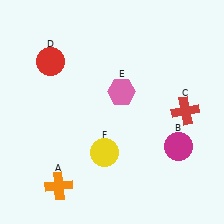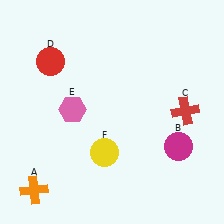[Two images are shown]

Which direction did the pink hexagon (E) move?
The pink hexagon (E) moved left.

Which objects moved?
The objects that moved are: the orange cross (A), the pink hexagon (E).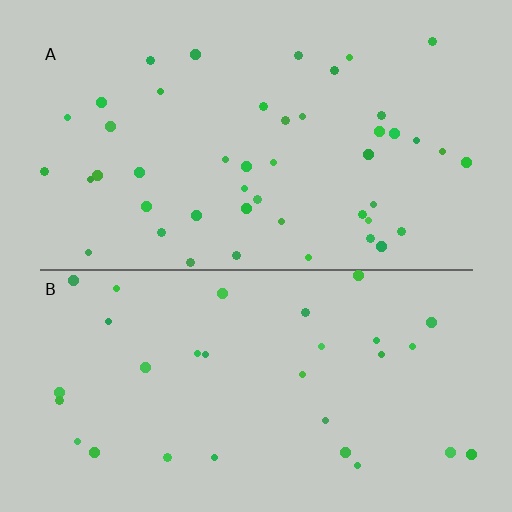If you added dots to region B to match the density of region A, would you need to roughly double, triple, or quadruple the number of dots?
Approximately double.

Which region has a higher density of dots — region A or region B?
A (the top).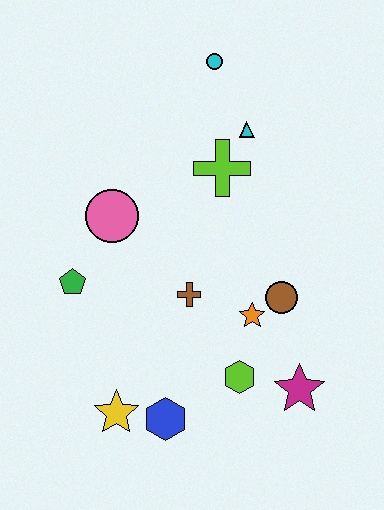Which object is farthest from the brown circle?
The cyan circle is farthest from the brown circle.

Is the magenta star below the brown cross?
Yes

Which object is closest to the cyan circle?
The cyan triangle is closest to the cyan circle.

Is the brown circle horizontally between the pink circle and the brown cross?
No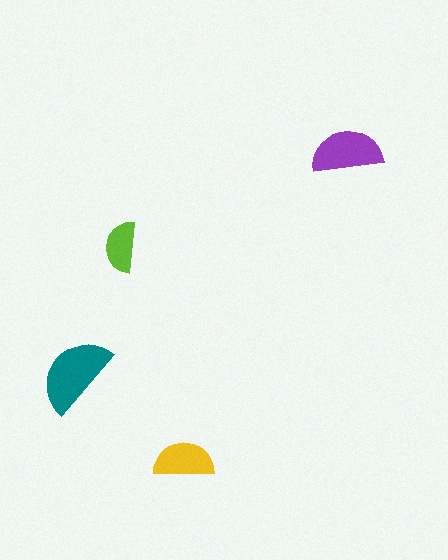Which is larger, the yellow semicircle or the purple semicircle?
The purple one.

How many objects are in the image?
There are 4 objects in the image.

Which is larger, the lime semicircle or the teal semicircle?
The teal one.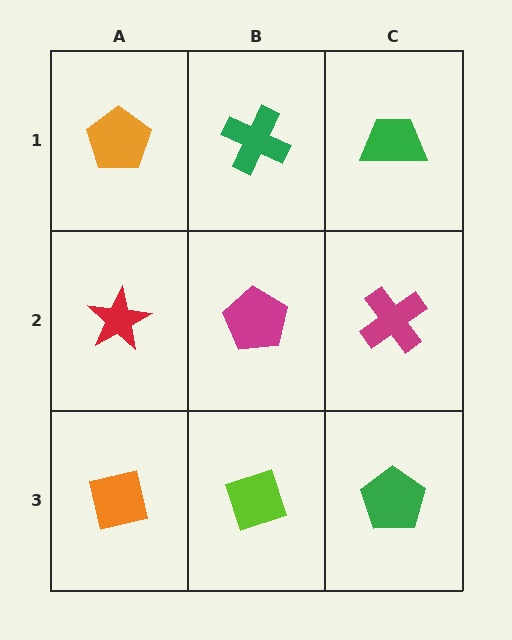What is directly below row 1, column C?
A magenta cross.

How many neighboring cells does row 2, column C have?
3.